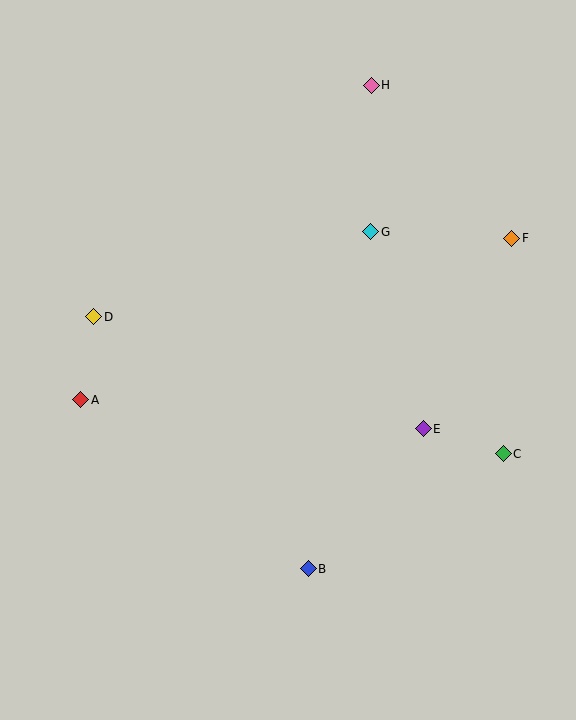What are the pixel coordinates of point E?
Point E is at (423, 429).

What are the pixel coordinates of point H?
Point H is at (371, 85).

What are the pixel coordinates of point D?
Point D is at (94, 317).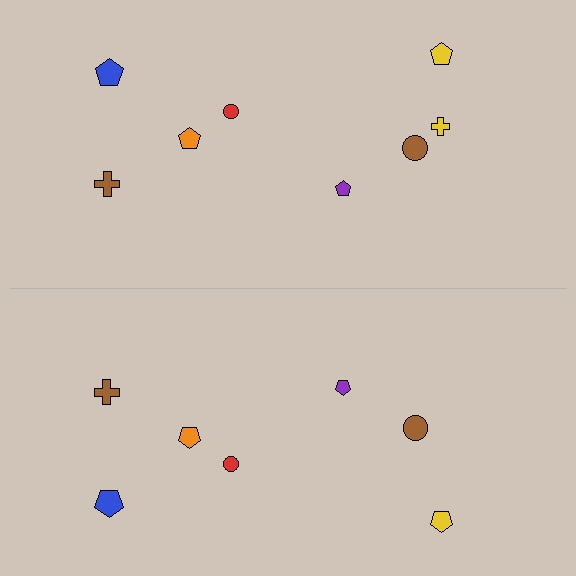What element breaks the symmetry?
A yellow cross is missing from the bottom side.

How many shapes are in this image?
There are 15 shapes in this image.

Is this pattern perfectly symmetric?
No, the pattern is not perfectly symmetric. A yellow cross is missing from the bottom side.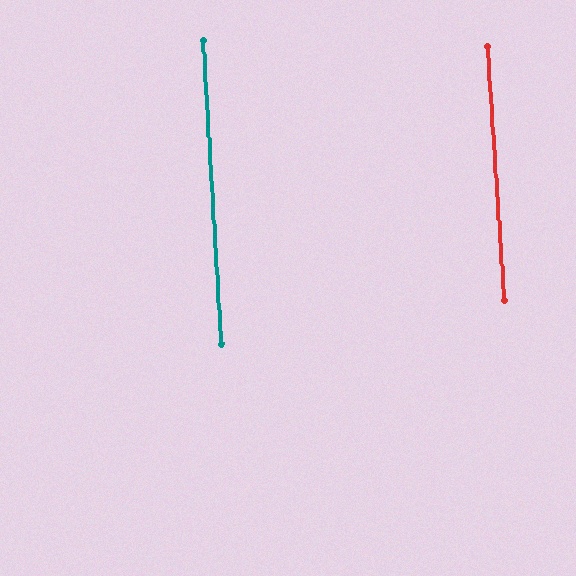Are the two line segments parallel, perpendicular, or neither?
Parallel — their directions differ by only 0.5°.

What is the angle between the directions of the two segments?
Approximately 0 degrees.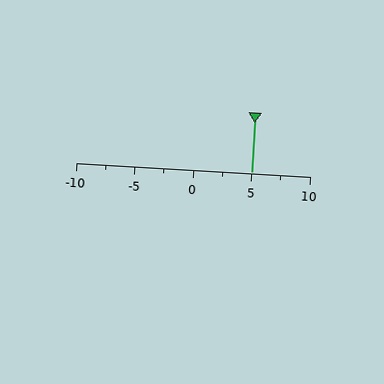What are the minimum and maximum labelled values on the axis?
The axis runs from -10 to 10.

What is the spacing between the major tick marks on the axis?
The major ticks are spaced 5 apart.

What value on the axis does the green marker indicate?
The marker indicates approximately 5.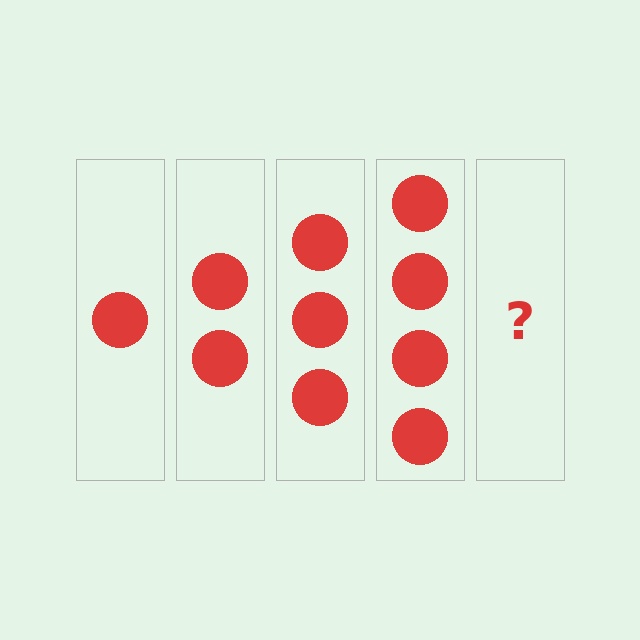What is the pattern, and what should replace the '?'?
The pattern is that each step adds one more circle. The '?' should be 5 circles.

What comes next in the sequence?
The next element should be 5 circles.